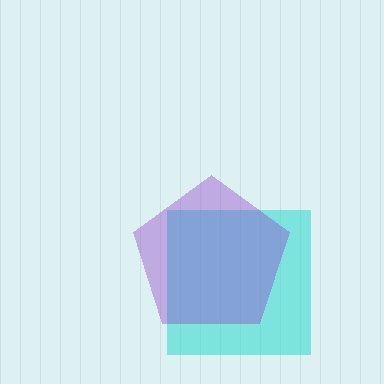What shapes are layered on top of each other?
The layered shapes are: a cyan square, a purple pentagon.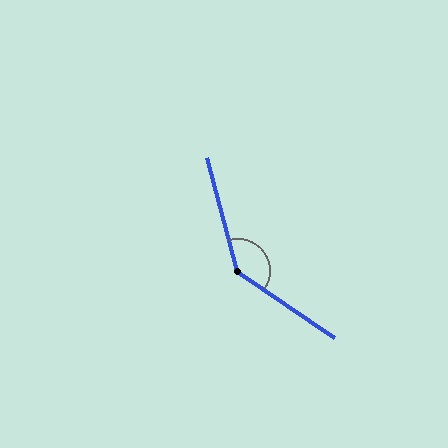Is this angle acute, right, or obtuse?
It is obtuse.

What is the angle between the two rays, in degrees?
Approximately 139 degrees.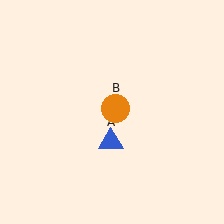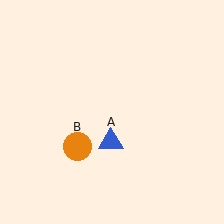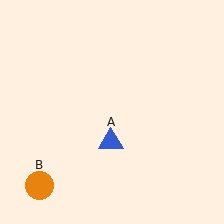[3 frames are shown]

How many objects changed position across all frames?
1 object changed position: orange circle (object B).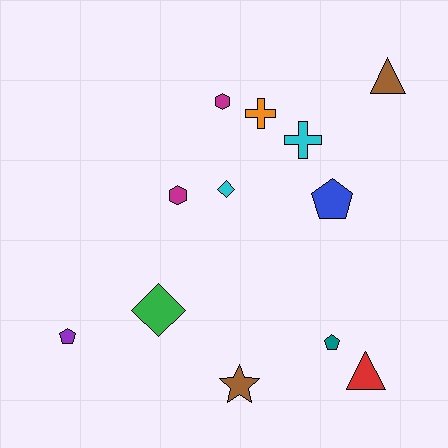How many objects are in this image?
There are 12 objects.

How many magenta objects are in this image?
There are 2 magenta objects.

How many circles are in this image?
There are no circles.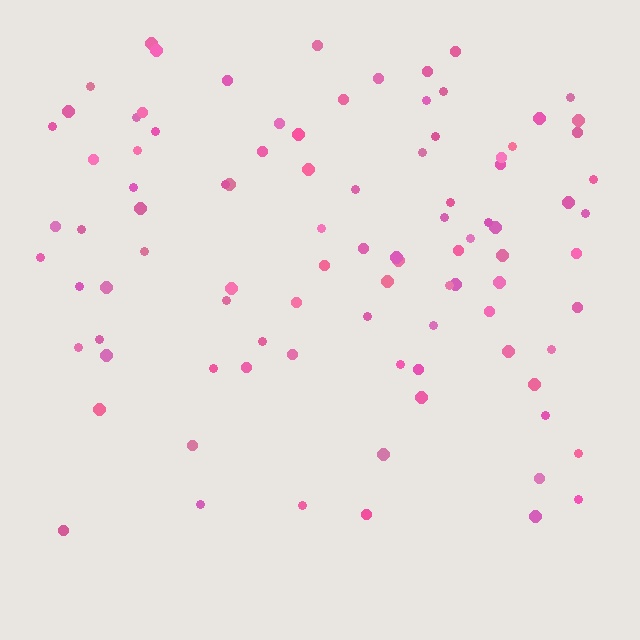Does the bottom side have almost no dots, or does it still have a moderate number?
Still a moderate number, just noticeably fewer than the top.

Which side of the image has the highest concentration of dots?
The top.